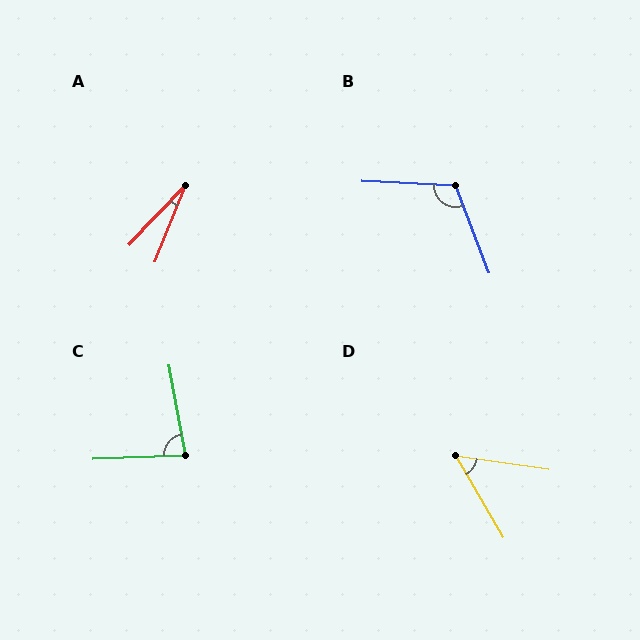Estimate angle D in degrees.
Approximately 51 degrees.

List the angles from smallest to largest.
A (21°), D (51°), C (82°), B (114°).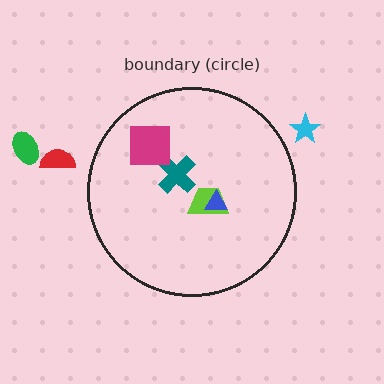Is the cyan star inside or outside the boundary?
Outside.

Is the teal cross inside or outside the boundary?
Inside.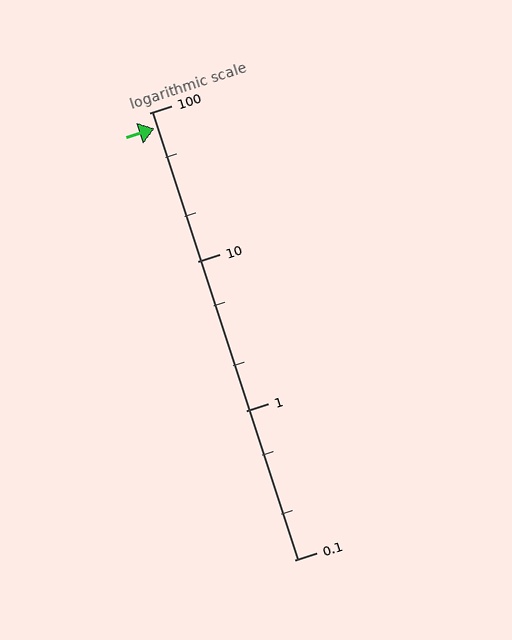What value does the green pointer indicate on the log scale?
The pointer indicates approximately 79.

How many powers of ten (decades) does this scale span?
The scale spans 3 decades, from 0.1 to 100.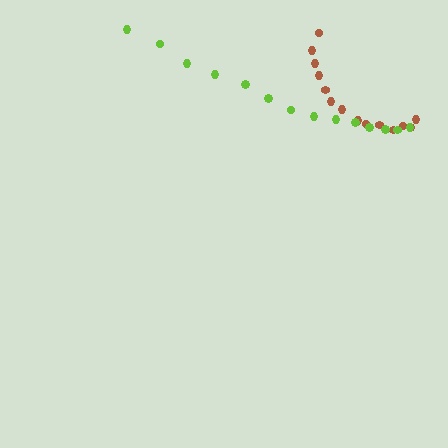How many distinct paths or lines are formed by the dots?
There are 2 distinct paths.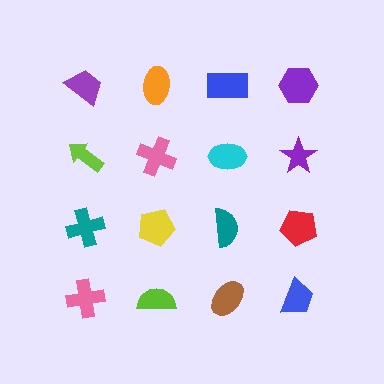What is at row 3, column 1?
A teal cross.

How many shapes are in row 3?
4 shapes.